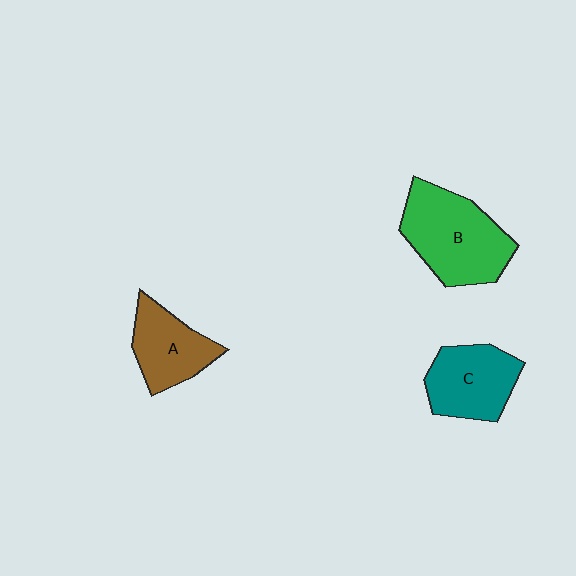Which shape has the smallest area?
Shape A (brown).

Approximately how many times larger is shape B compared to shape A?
Approximately 1.6 times.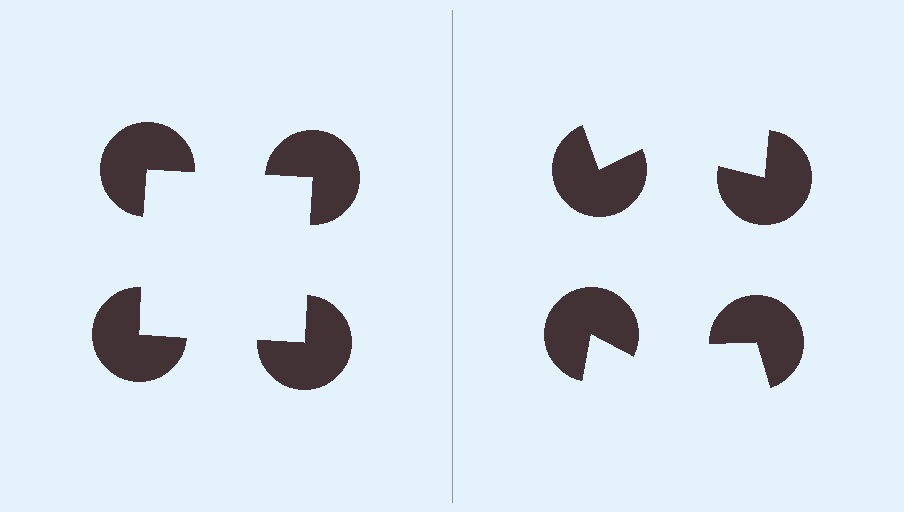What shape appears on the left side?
An illusory square.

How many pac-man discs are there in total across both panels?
8 — 4 on each side.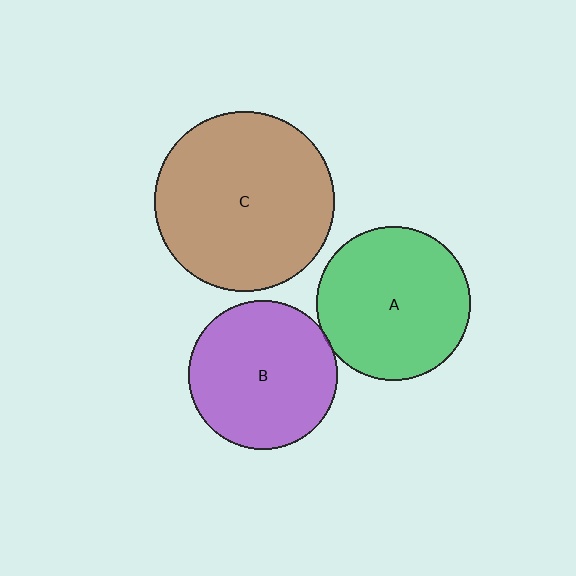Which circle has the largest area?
Circle C (brown).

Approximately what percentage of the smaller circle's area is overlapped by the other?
Approximately 5%.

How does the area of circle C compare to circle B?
Approximately 1.5 times.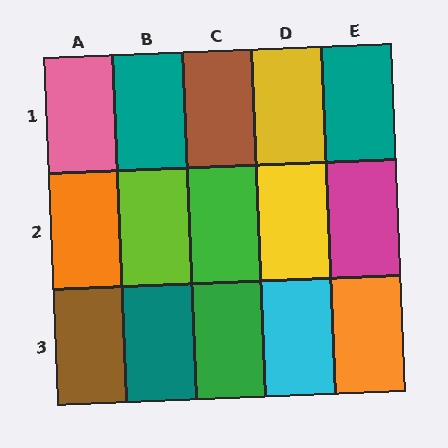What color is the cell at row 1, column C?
Brown.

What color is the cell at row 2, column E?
Magenta.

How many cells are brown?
2 cells are brown.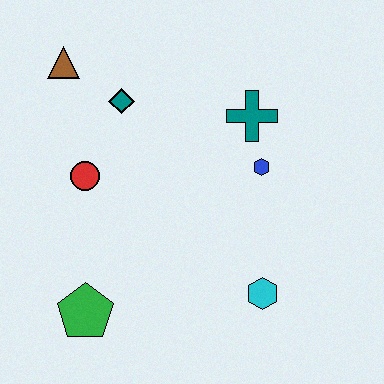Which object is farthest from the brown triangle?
The cyan hexagon is farthest from the brown triangle.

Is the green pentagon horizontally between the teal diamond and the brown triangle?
Yes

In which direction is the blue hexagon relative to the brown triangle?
The blue hexagon is to the right of the brown triangle.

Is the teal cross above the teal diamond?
No